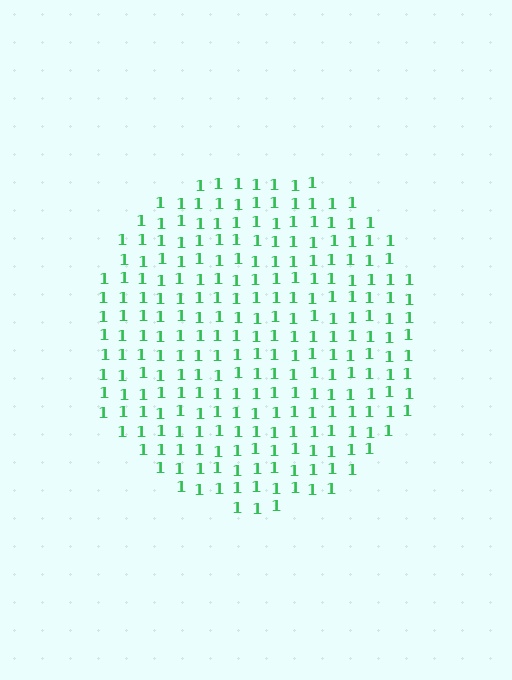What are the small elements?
The small elements are digit 1's.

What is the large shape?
The large shape is a circle.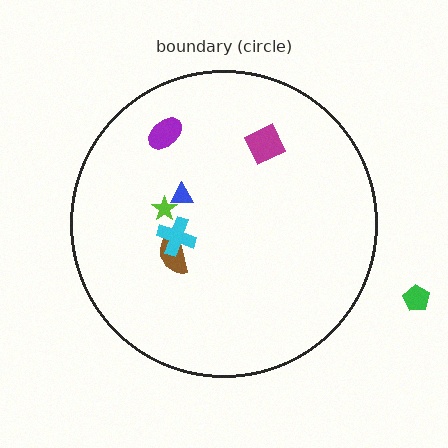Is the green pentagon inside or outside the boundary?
Outside.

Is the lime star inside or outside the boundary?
Inside.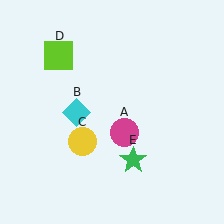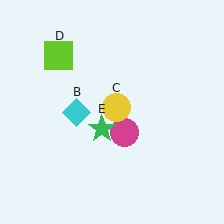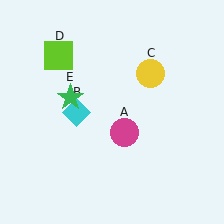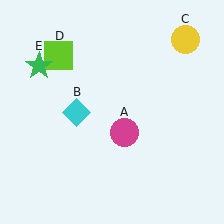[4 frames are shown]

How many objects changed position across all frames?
2 objects changed position: yellow circle (object C), green star (object E).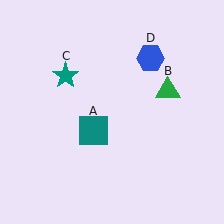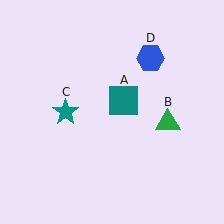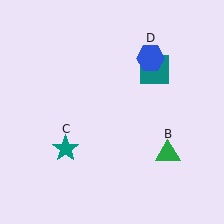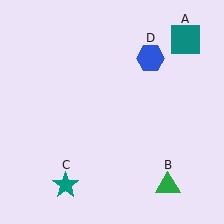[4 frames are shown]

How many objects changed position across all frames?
3 objects changed position: teal square (object A), green triangle (object B), teal star (object C).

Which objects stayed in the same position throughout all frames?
Blue hexagon (object D) remained stationary.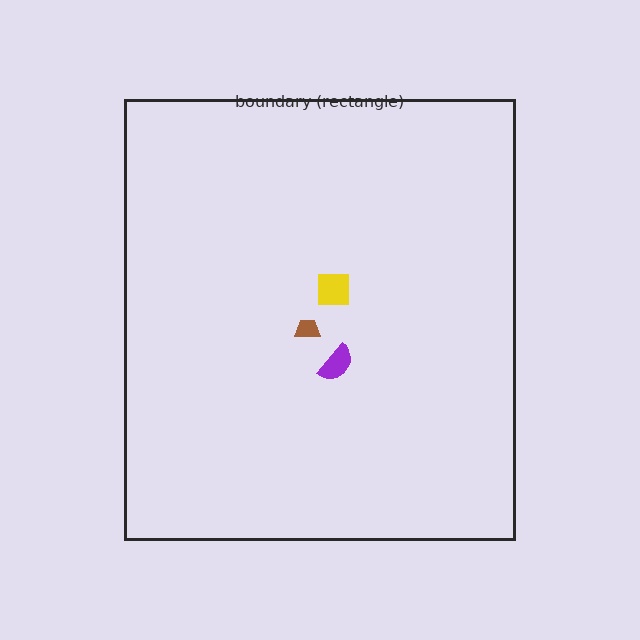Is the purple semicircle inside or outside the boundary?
Inside.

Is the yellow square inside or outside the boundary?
Inside.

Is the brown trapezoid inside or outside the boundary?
Inside.